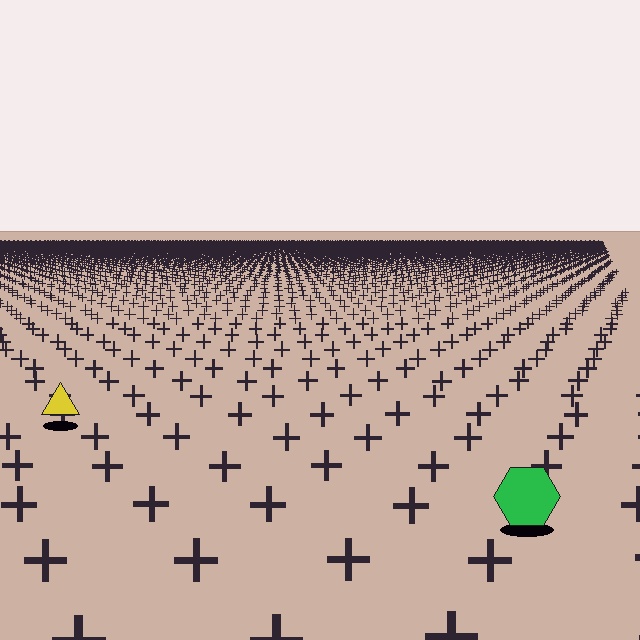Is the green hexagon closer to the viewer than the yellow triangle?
Yes. The green hexagon is closer — you can tell from the texture gradient: the ground texture is coarser near it.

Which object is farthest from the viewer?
The yellow triangle is farthest from the viewer. It appears smaller and the ground texture around it is denser.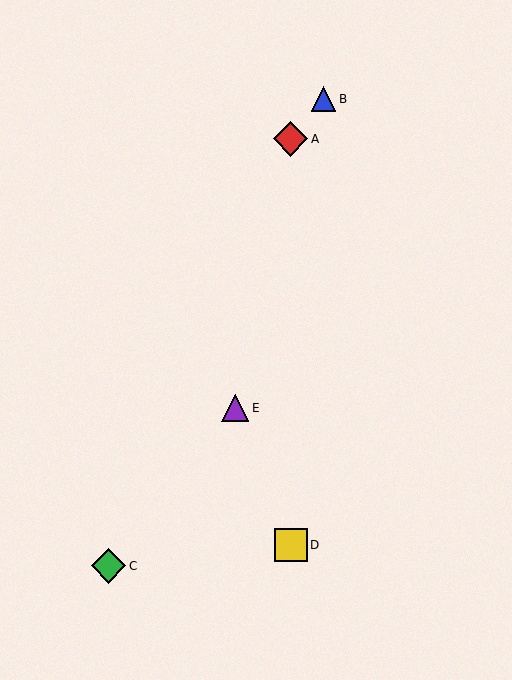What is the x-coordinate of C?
Object C is at x≈109.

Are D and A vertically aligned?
Yes, both are at x≈291.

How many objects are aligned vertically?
2 objects (A, D) are aligned vertically.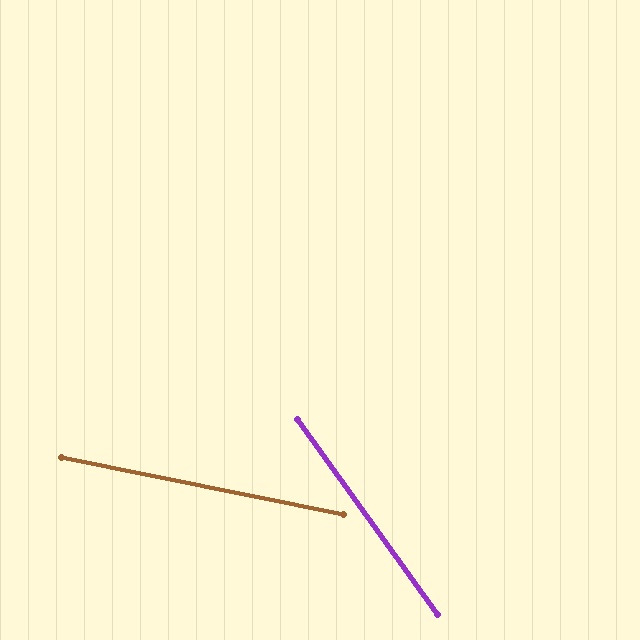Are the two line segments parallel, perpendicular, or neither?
Neither parallel nor perpendicular — they differ by about 43°.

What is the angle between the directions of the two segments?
Approximately 43 degrees.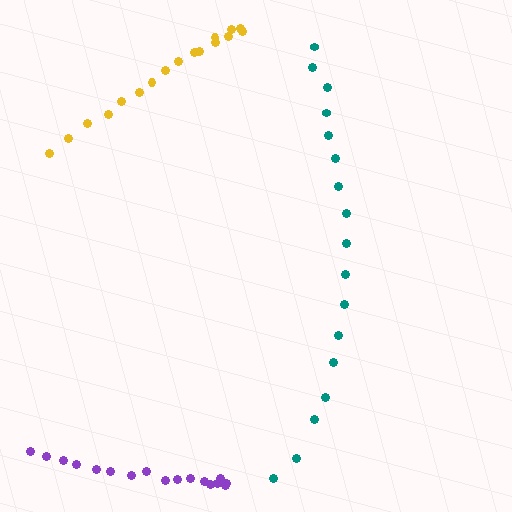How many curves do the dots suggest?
There are 3 distinct paths.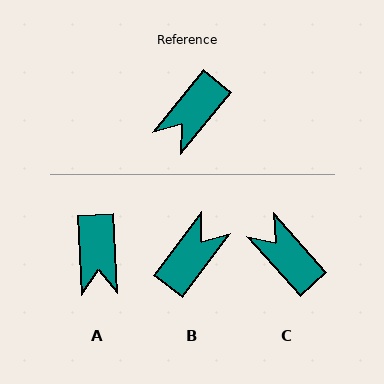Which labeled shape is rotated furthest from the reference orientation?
B, about 178 degrees away.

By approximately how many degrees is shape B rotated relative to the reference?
Approximately 178 degrees clockwise.